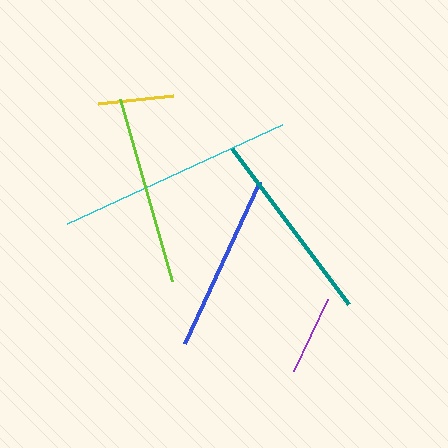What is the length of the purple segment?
The purple segment is approximately 79 pixels long.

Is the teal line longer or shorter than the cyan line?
The cyan line is longer than the teal line.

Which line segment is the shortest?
The yellow line is the shortest at approximately 76 pixels.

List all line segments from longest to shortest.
From longest to shortest: cyan, teal, lime, blue, purple, yellow.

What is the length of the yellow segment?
The yellow segment is approximately 76 pixels long.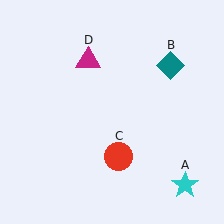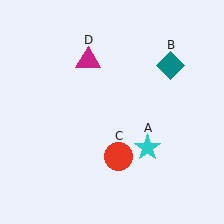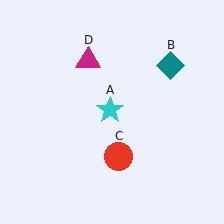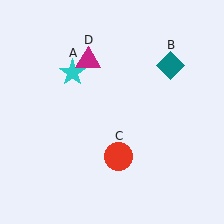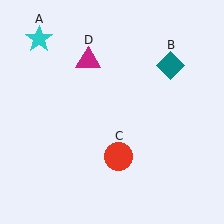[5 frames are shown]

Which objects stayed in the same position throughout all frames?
Teal diamond (object B) and red circle (object C) and magenta triangle (object D) remained stationary.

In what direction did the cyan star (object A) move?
The cyan star (object A) moved up and to the left.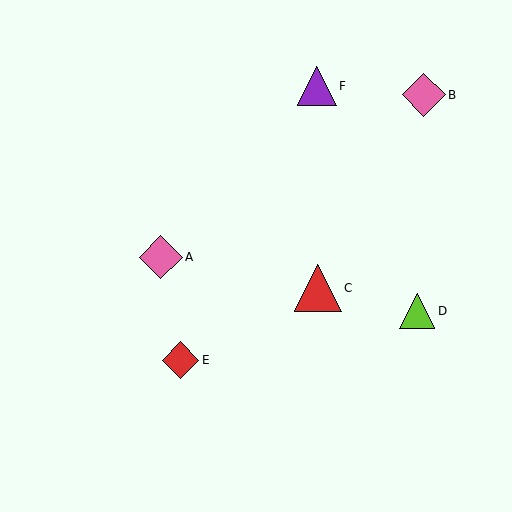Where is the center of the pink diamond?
The center of the pink diamond is at (424, 95).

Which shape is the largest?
The red triangle (labeled C) is the largest.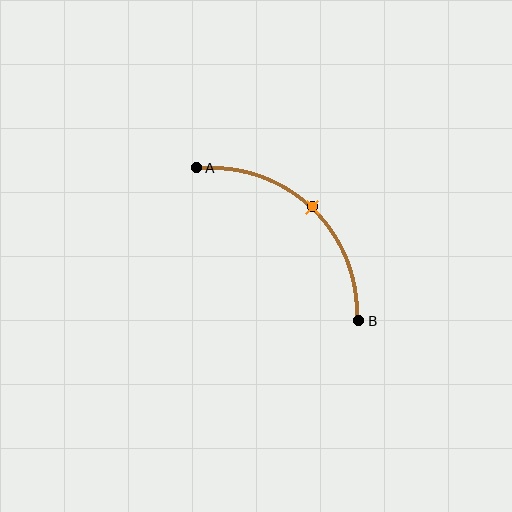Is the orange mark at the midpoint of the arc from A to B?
Yes. The orange mark lies on the arc at equal arc-length from both A and B — it is the arc midpoint.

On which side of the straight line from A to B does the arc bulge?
The arc bulges above and to the right of the straight line connecting A and B.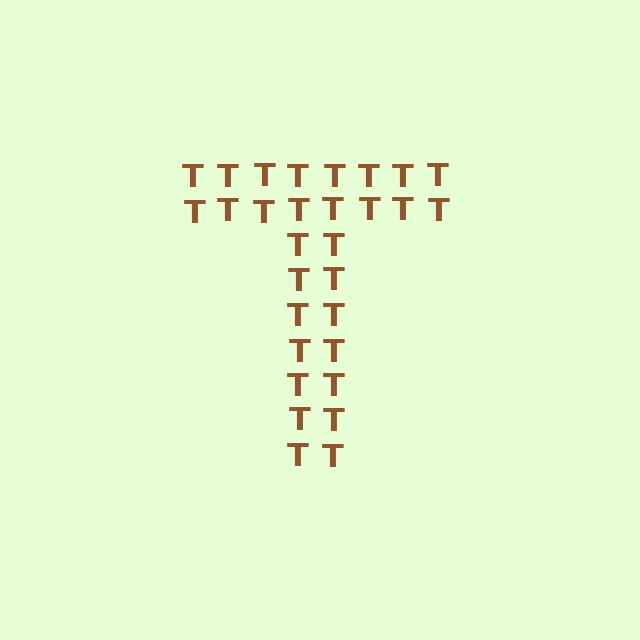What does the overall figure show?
The overall figure shows the letter T.